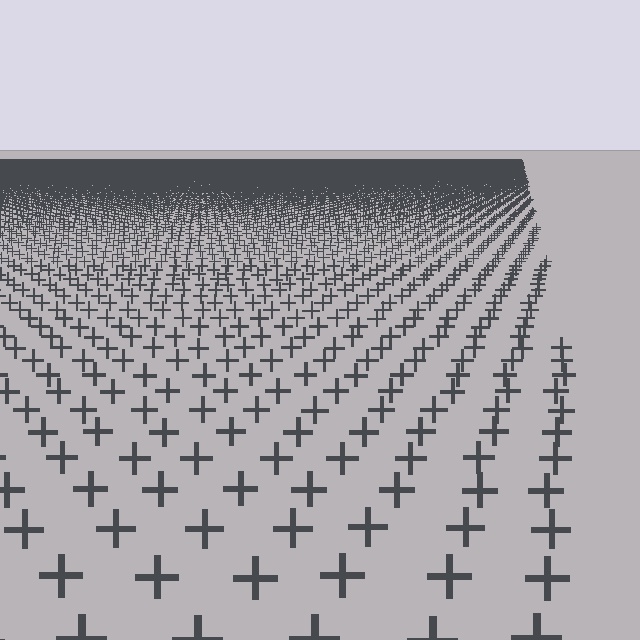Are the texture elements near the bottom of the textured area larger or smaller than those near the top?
Larger. Near the bottom, elements are closer to the viewer and appear at a bigger on-screen size.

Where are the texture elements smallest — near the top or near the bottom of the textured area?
Near the top.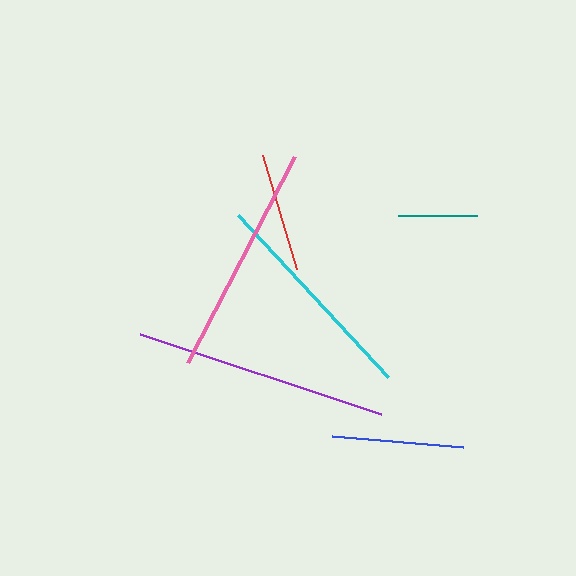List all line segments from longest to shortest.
From longest to shortest: purple, pink, cyan, blue, red, teal.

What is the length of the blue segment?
The blue segment is approximately 132 pixels long.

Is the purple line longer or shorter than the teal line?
The purple line is longer than the teal line.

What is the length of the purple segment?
The purple segment is approximately 254 pixels long.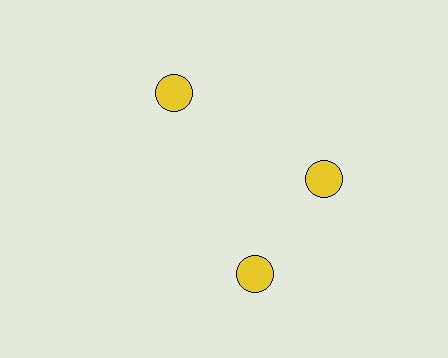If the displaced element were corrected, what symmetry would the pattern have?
It would have 3-fold rotational symmetry — the pattern would map onto itself every 120 degrees.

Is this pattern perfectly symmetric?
No. The 3 yellow circles are arranged in a ring, but one element near the 7 o'clock position is rotated out of alignment along the ring, breaking the 3-fold rotational symmetry.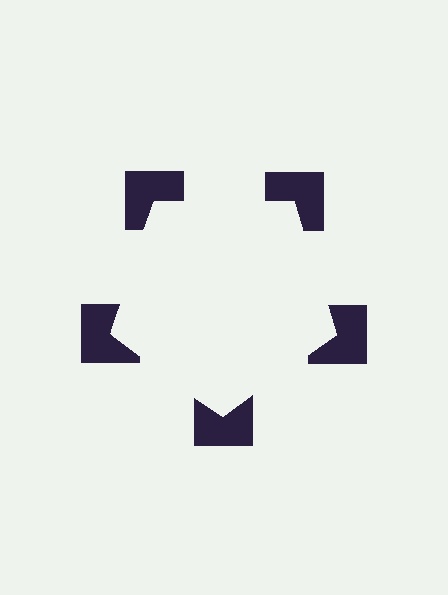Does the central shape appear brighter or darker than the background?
It typically appears slightly brighter than the background, even though no actual brightness change is drawn.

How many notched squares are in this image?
There are 5 — one at each vertex of the illusory pentagon.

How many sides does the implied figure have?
5 sides.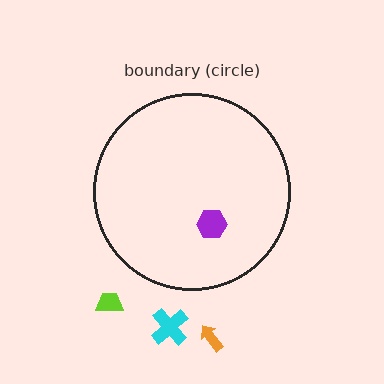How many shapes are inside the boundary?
1 inside, 3 outside.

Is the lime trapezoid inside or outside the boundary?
Outside.